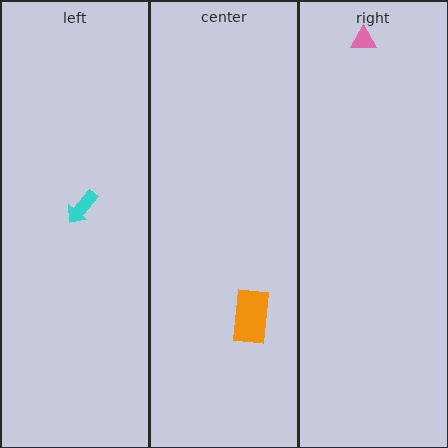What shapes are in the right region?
The pink triangle.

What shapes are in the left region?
The cyan arrow.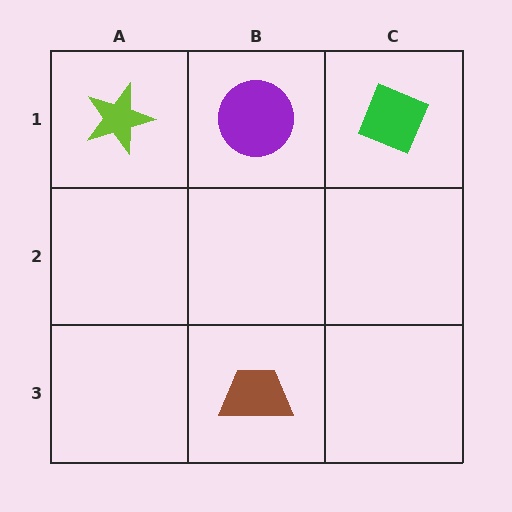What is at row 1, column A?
A lime star.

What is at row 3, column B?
A brown trapezoid.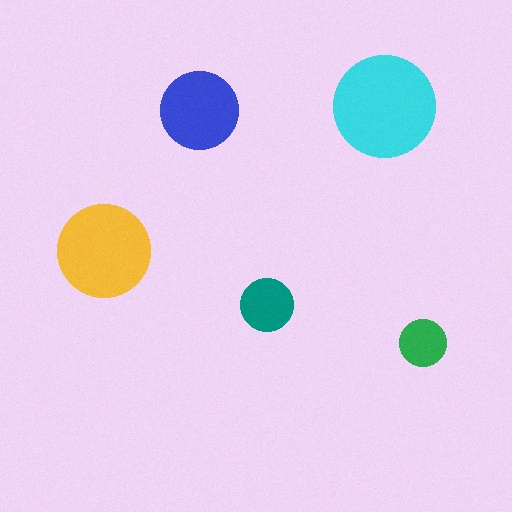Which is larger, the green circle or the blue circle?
The blue one.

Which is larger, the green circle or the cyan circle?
The cyan one.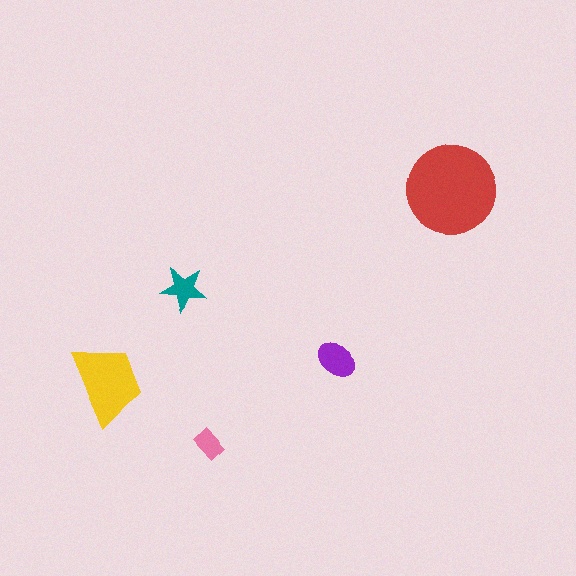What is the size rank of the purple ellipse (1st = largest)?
3rd.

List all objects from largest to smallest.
The red circle, the yellow trapezoid, the purple ellipse, the teal star, the pink rectangle.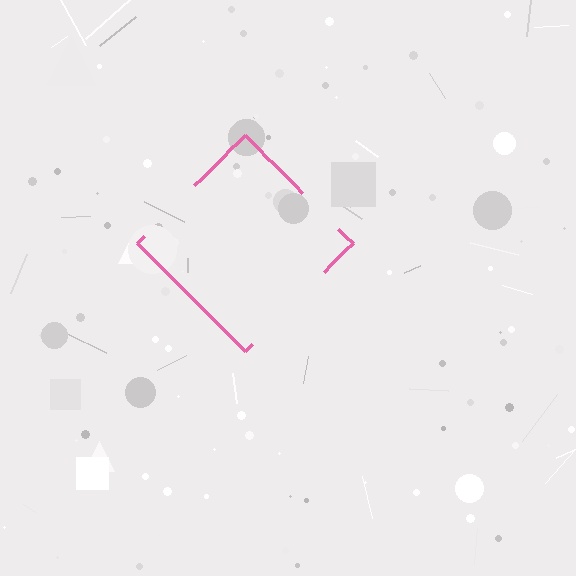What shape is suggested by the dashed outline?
The dashed outline suggests a diamond.